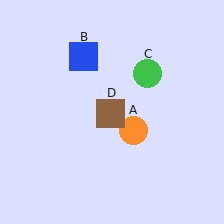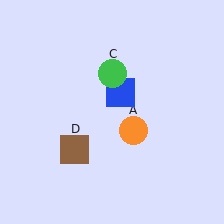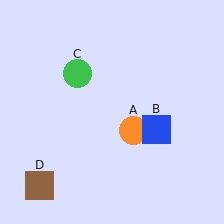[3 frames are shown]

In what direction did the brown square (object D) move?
The brown square (object D) moved down and to the left.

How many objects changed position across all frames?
3 objects changed position: blue square (object B), green circle (object C), brown square (object D).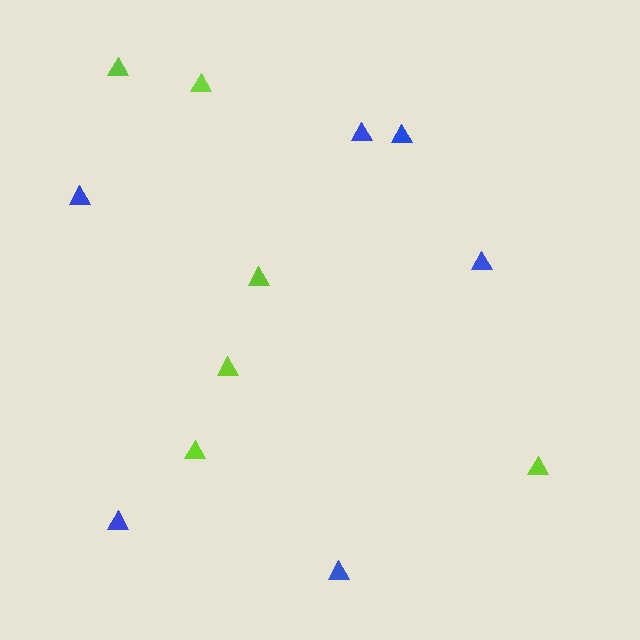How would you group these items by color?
There are 2 groups: one group of lime triangles (6) and one group of blue triangles (6).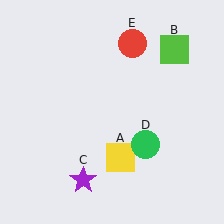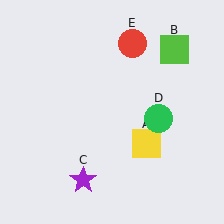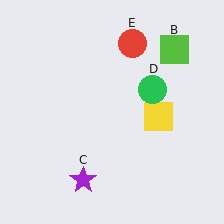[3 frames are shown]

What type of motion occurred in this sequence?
The yellow square (object A), green circle (object D) rotated counterclockwise around the center of the scene.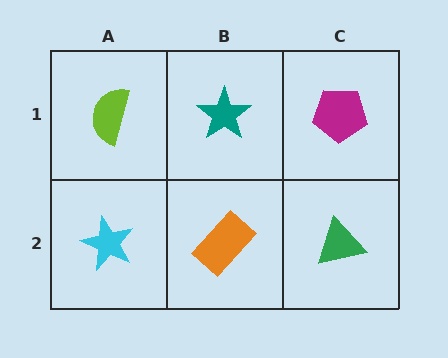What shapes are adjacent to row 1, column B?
An orange rectangle (row 2, column B), a lime semicircle (row 1, column A), a magenta pentagon (row 1, column C).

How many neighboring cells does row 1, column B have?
3.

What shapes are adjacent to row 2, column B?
A teal star (row 1, column B), a cyan star (row 2, column A), a green triangle (row 2, column C).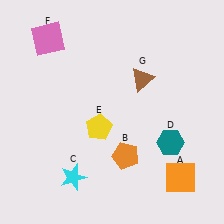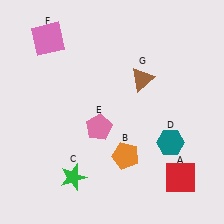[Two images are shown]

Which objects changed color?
A changed from orange to red. C changed from cyan to green. E changed from yellow to pink.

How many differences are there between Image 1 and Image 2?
There are 3 differences between the two images.